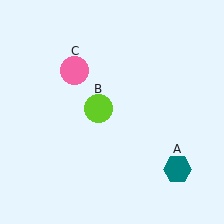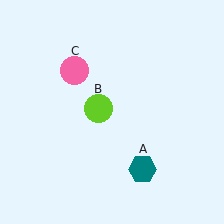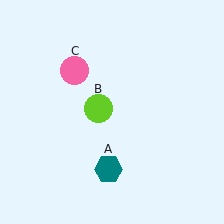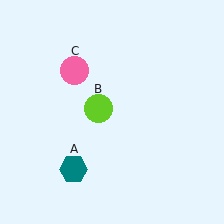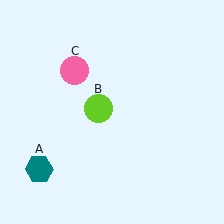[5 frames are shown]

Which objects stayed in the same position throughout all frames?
Lime circle (object B) and pink circle (object C) remained stationary.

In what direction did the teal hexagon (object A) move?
The teal hexagon (object A) moved left.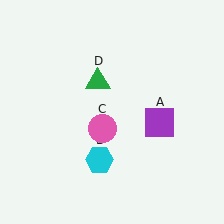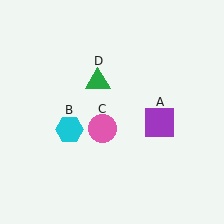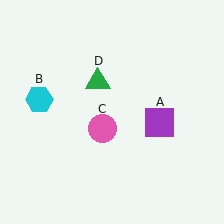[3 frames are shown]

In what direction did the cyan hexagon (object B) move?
The cyan hexagon (object B) moved up and to the left.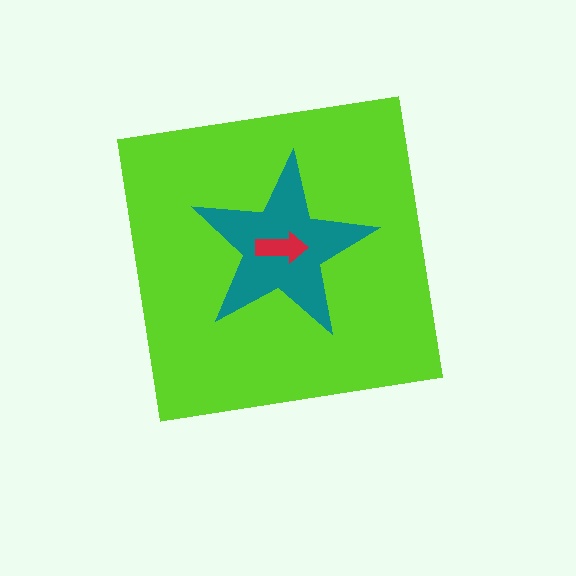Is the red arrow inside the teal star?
Yes.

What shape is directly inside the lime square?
The teal star.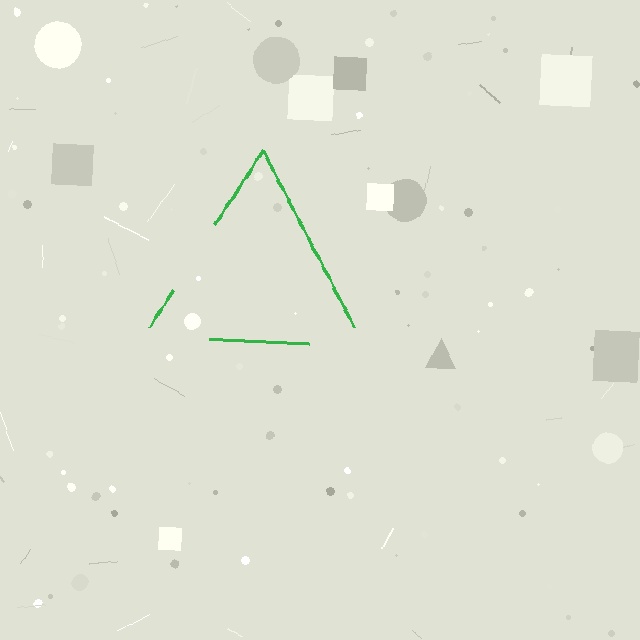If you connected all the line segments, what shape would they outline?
They would outline a triangle.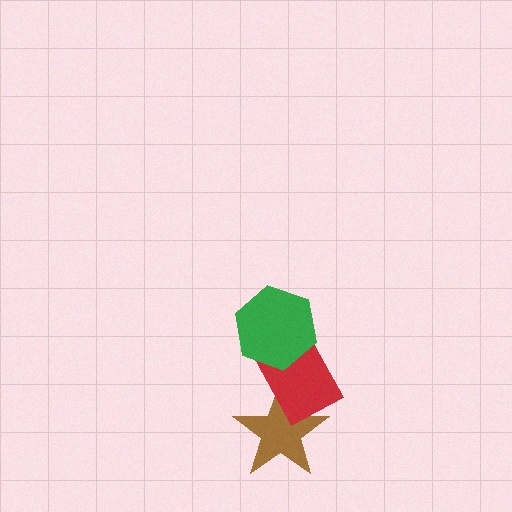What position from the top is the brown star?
The brown star is 3rd from the top.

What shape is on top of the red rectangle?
The green hexagon is on top of the red rectangle.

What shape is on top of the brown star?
The red rectangle is on top of the brown star.